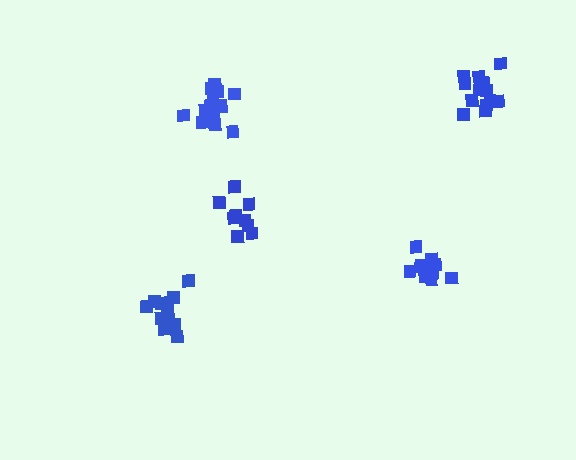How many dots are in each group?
Group 1: 9 dots, Group 2: 12 dots, Group 3: 12 dots, Group 4: 14 dots, Group 5: 14 dots (61 total).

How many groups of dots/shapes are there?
There are 5 groups.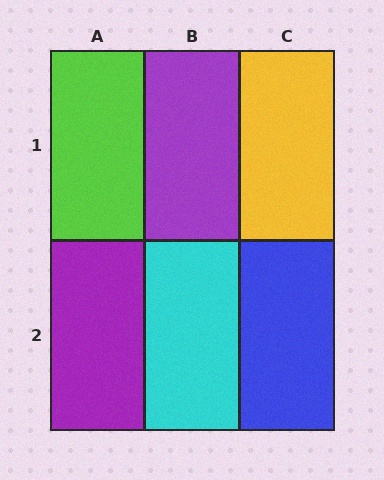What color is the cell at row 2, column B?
Cyan.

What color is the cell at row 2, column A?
Purple.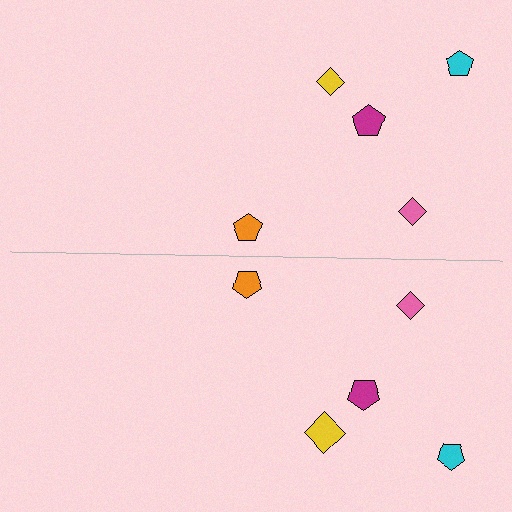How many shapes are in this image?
There are 10 shapes in this image.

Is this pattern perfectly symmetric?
No, the pattern is not perfectly symmetric. The yellow diamond on the bottom side has a different size than its mirror counterpart.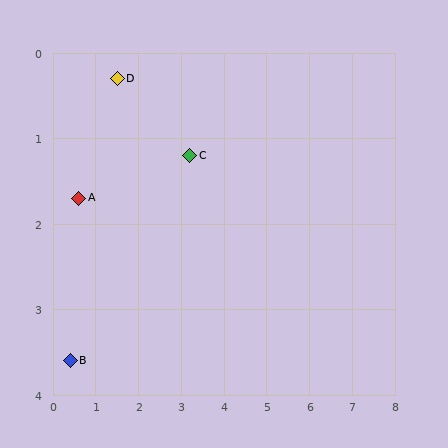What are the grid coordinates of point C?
Point C is at approximately (3.2, 1.2).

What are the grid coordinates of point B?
Point B is at approximately (0.4, 3.6).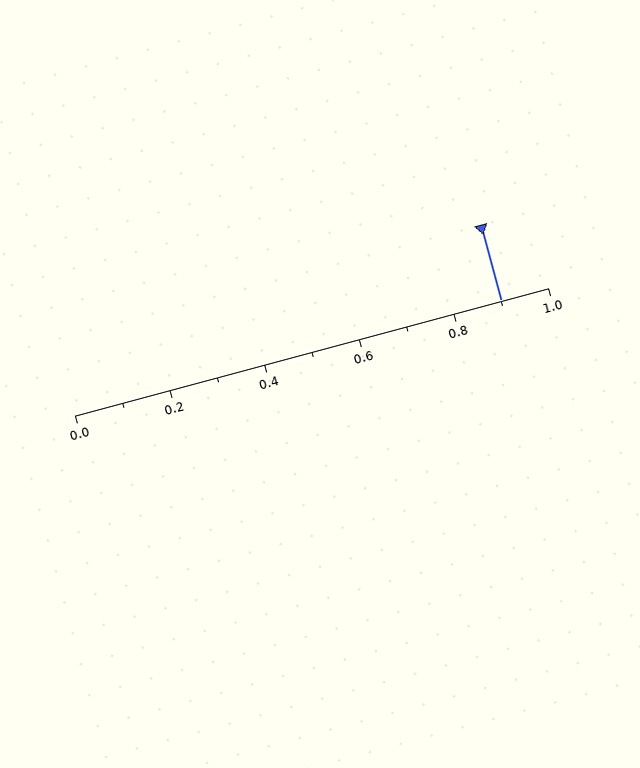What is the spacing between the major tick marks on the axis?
The major ticks are spaced 0.2 apart.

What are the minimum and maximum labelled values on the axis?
The axis runs from 0.0 to 1.0.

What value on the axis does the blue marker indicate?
The marker indicates approximately 0.9.